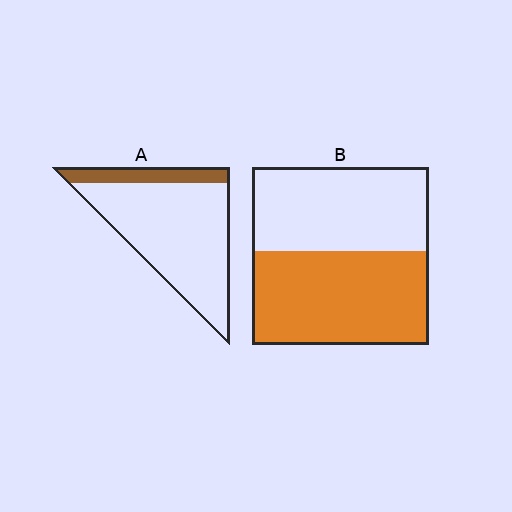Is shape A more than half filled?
No.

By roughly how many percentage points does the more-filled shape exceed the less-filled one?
By roughly 35 percentage points (B over A).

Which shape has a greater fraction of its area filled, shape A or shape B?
Shape B.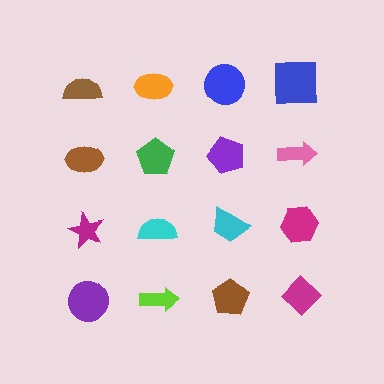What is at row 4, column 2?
A lime arrow.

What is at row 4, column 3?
A brown pentagon.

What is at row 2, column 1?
A brown ellipse.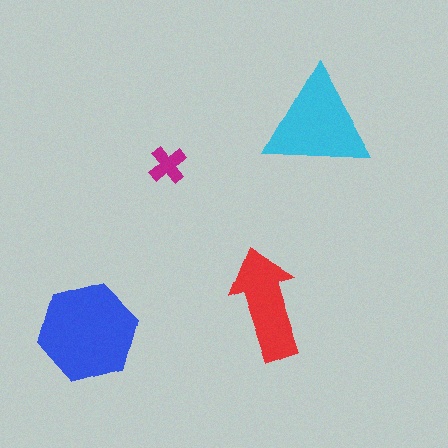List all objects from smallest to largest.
The magenta cross, the red arrow, the cyan triangle, the blue hexagon.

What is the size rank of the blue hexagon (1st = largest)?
1st.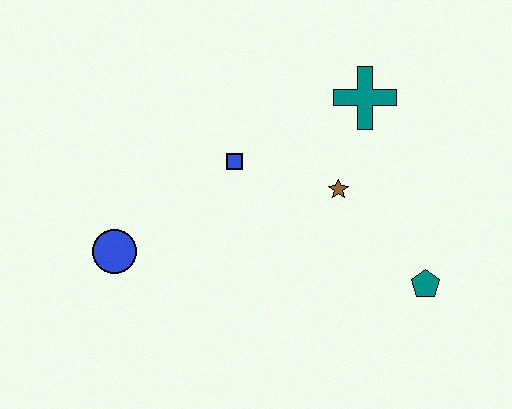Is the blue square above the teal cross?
No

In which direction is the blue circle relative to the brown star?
The blue circle is to the left of the brown star.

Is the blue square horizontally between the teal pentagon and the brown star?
No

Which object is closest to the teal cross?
The brown star is closest to the teal cross.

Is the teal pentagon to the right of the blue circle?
Yes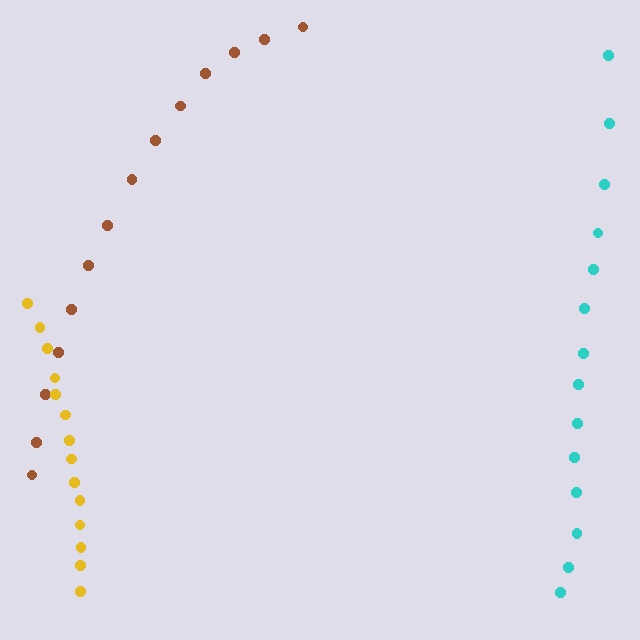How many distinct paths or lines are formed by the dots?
There are 3 distinct paths.